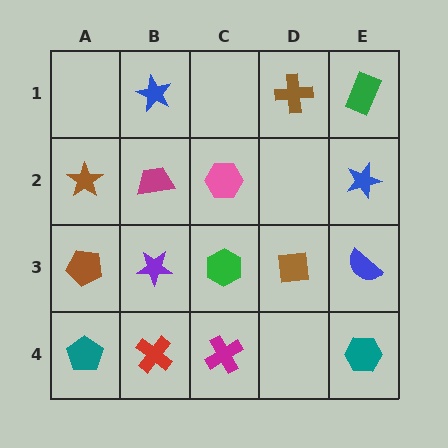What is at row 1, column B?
A blue star.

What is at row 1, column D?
A brown cross.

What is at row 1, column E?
A green rectangle.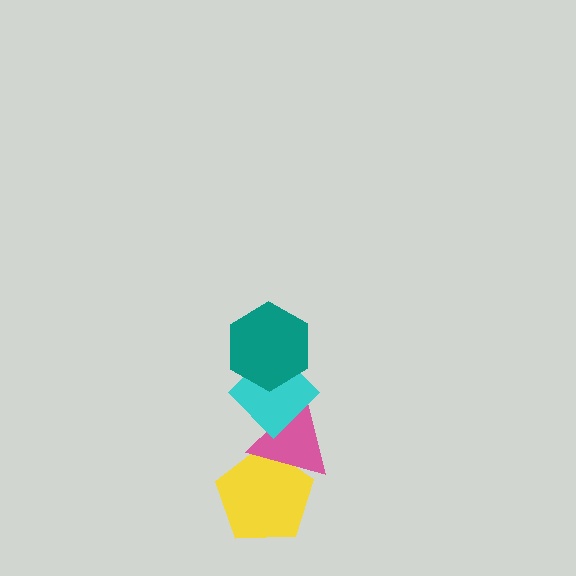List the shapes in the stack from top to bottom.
From top to bottom: the teal hexagon, the cyan diamond, the pink triangle, the yellow pentagon.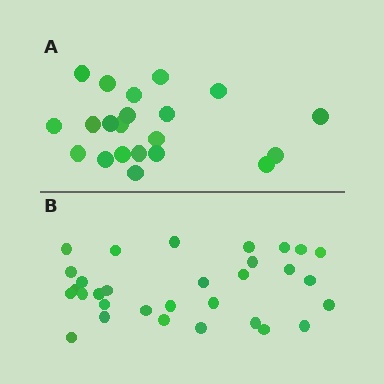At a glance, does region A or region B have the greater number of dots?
Region B (the bottom region) has more dots.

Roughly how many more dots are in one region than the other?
Region B has roughly 10 or so more dots than region A.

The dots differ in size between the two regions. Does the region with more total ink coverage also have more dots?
No. Region A has more total ink coverage because its dots are larger, but region B actually contains more individual dots. Total area can be misleading — the number of items is what matters here.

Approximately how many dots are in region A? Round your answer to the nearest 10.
About 20 dots. (The exact count is 21, which rounds to 20.)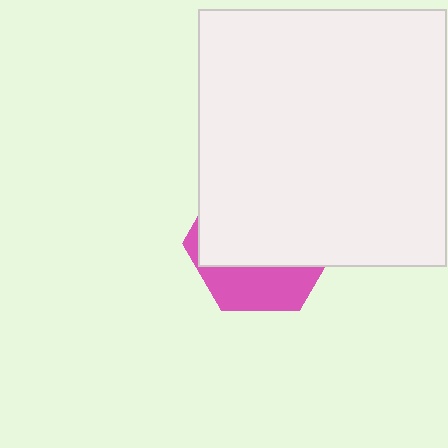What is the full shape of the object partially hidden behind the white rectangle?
The partially hidden object is a pink hexagon.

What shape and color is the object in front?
The object in front is a white rectangle.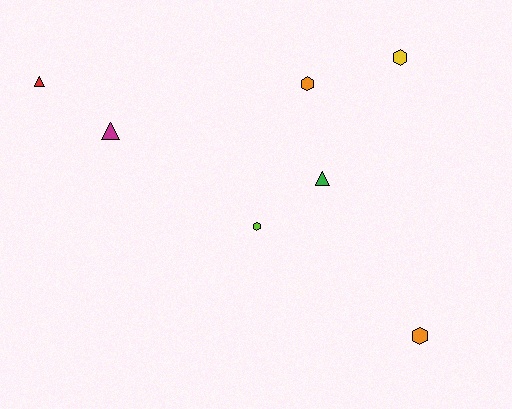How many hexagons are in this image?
There are 4 hexagons.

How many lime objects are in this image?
There is 1 lime object.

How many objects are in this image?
There are 7 objects.